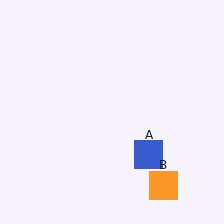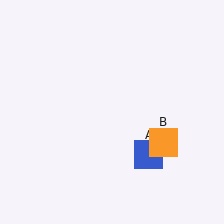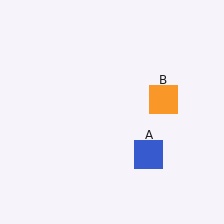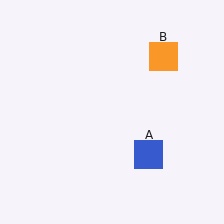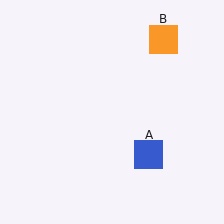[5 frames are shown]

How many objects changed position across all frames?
1 object changed position: orange square (object B).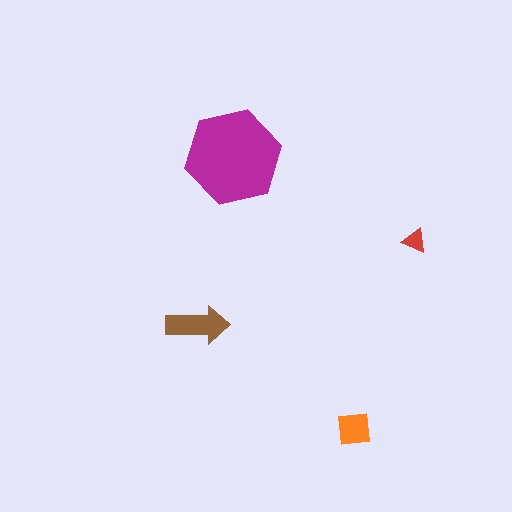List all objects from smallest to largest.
The red triangle, the orange square, the brown arrow, the magenta hexagon.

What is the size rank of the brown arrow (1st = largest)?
2nd.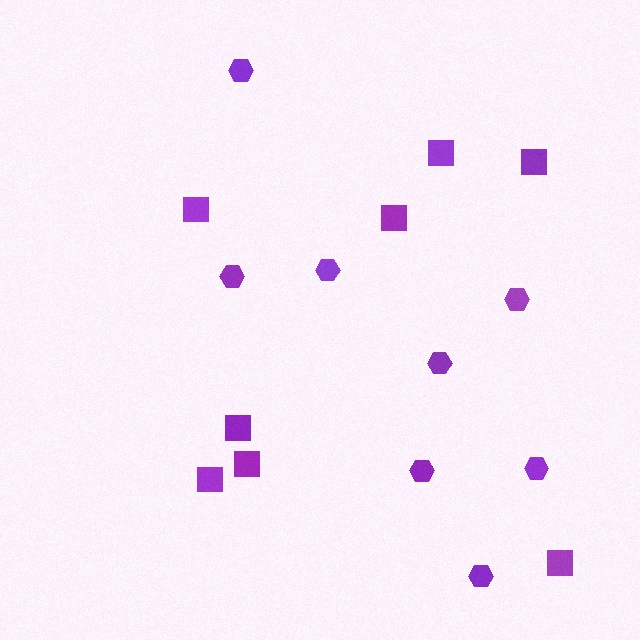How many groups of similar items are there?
There are 2 groups: one group of hexagons (8) and one group of squares (8).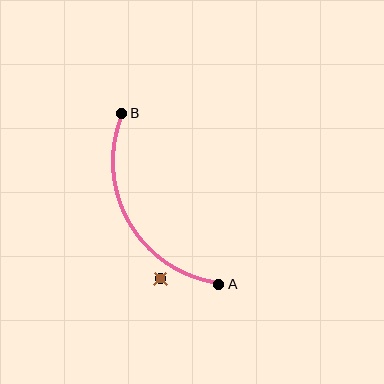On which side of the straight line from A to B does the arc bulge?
The arc bulges to the left of the straight line connecting A and B.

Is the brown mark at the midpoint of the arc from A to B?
No — the brown mark does not lie on the arc at all. It sits slightly outside the curve.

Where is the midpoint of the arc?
The arc midpoint is the point on the curve farthest from the straight line joining A and B. It sits to the left of that line.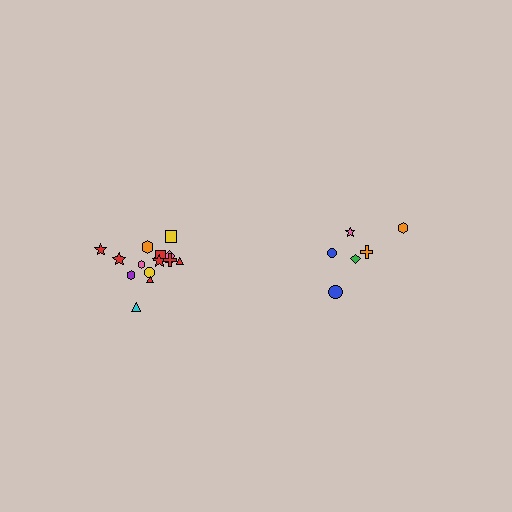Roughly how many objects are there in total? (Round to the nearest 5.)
Roughly 20 objects in total.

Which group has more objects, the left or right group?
The left group.